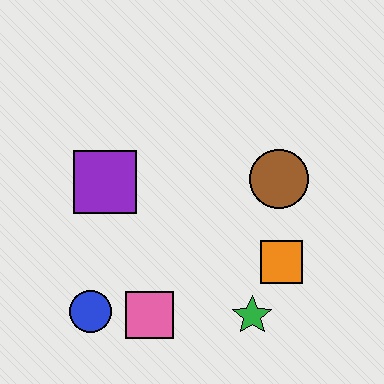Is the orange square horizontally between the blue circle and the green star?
No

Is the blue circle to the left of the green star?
Yes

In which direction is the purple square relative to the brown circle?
The purple square is to the left of the brown circle.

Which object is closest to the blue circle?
The pink square is closest to the blue circle.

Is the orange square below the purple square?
Yes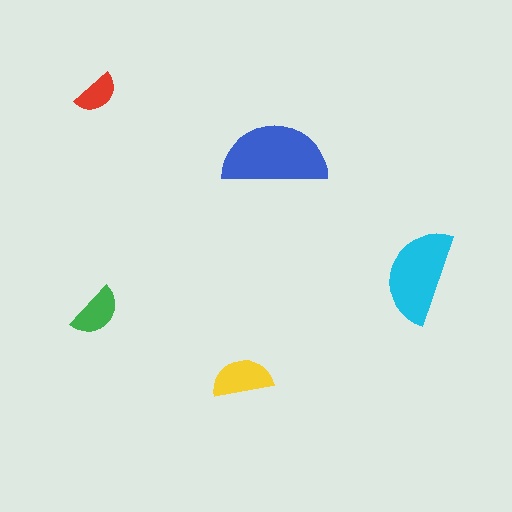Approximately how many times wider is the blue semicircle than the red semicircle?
About 2.5 times wider.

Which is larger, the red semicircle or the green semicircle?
The green one.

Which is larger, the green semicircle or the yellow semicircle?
The yellow one.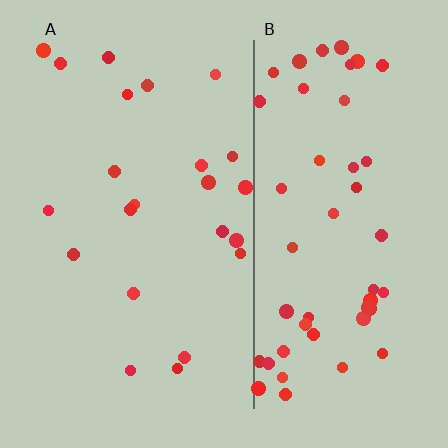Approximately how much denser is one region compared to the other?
Approximately 2.3× — region B over region A.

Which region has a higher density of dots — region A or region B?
B (the right).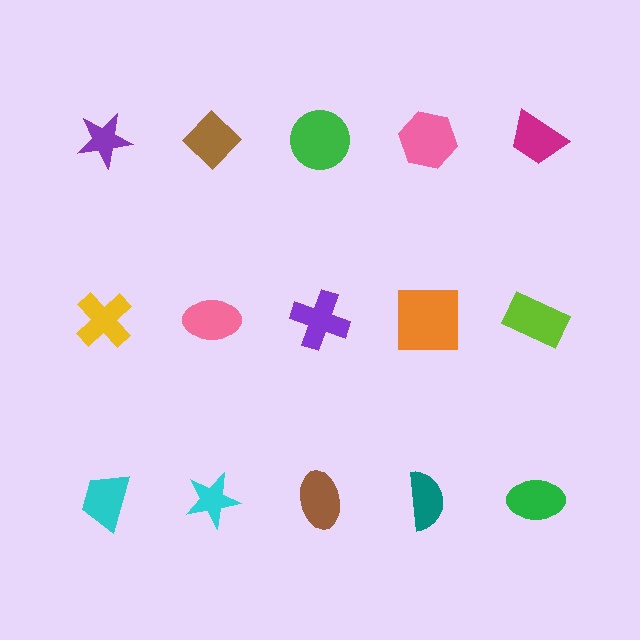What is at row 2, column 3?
A purple cross.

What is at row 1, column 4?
A pink hexagon.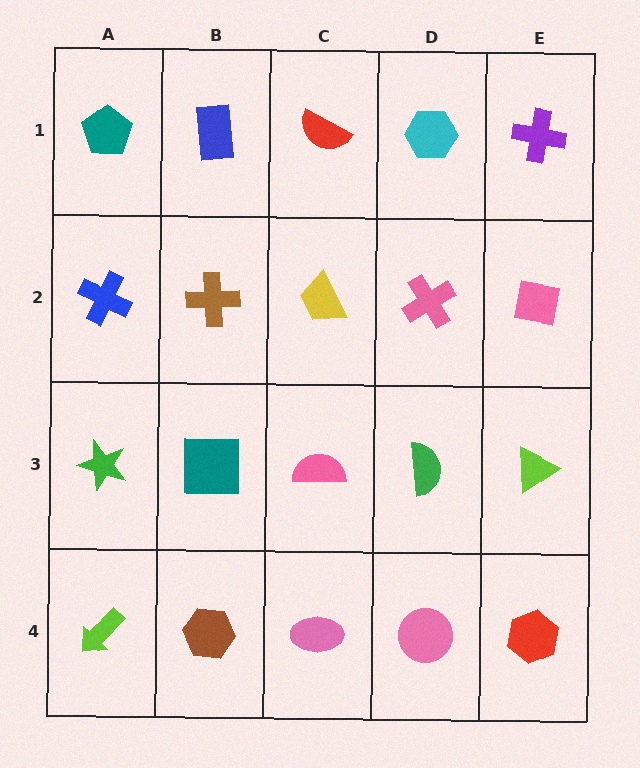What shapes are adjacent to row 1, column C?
A yellow trapezoid (row 2, column C), a blue rectangle (row 1, column B), a cyan hexagon (row 1, column D).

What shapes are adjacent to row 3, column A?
A blue cross (row 2, column A), a lime arrow (row 4, column A), a teal square (row 3, column B).